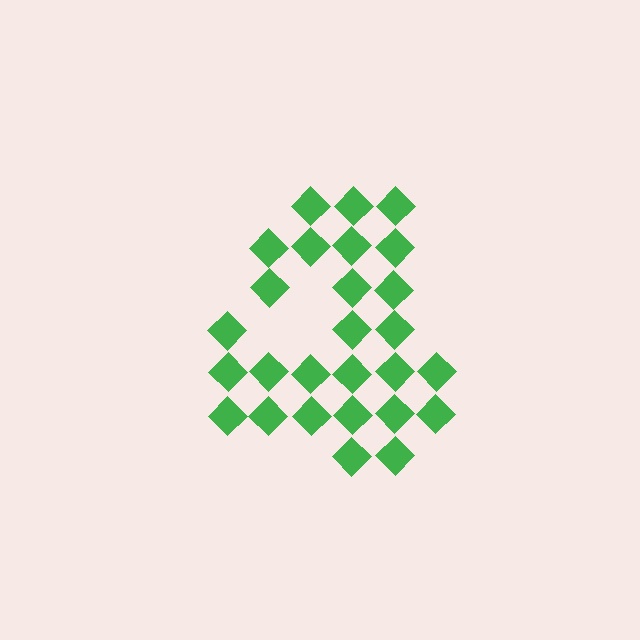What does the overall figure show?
The overall figure shows the digit 4.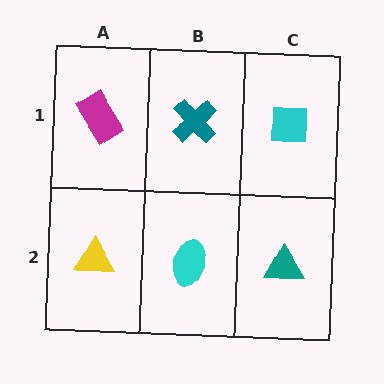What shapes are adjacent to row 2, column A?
A magenta rectangle (row 1, column A), a cyan ellipse (row 2, column B).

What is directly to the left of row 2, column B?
A yellow triangle.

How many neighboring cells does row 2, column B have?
3.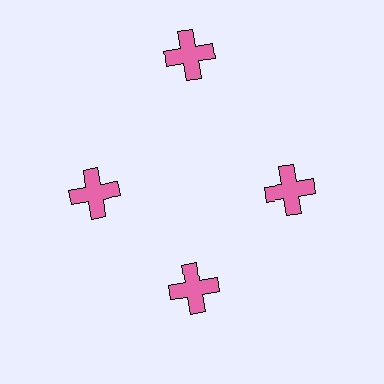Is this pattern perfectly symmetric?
No. The 4 pink crosses are arranged in a ring, but one element near the 12 o'clock position is pushed outward from the center, breaking the 4-fold rotational symmetry.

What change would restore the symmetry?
The symmetry would be restored by moving it inward, back onto the ring so that all 4 crosses sit at equal angles and equal distance from the center.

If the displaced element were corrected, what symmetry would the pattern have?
It would have 4-fold rotational symmetry — the pattern would map onto itself every 90 degrees.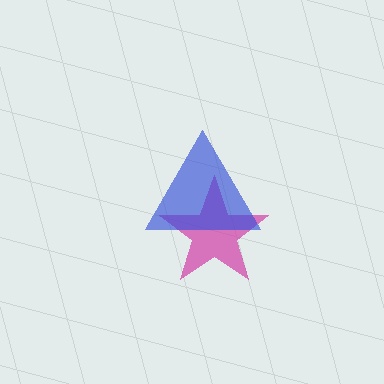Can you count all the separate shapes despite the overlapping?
Yes, there are 2 separate shapes.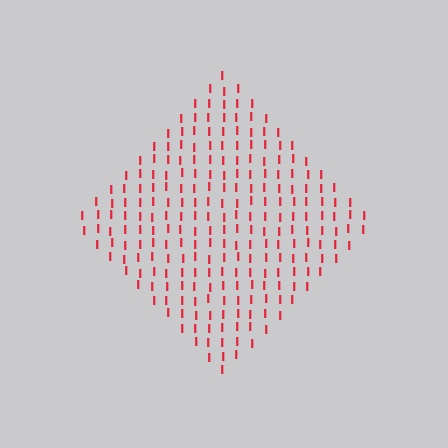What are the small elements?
The small elements are letter I's.